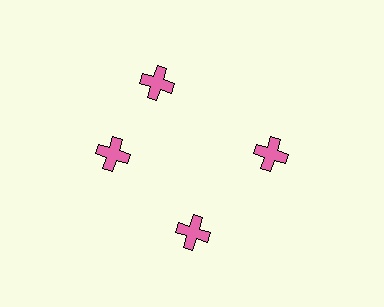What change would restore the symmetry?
The symmetry would be restored by rotating it back into even spacing with its neighbors so that all 4 crosses sit at equal angles and equal distance from the center.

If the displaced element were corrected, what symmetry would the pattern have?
It would have 4-fold rotational symmetry — the pattern would map onto itself every 90 degrees.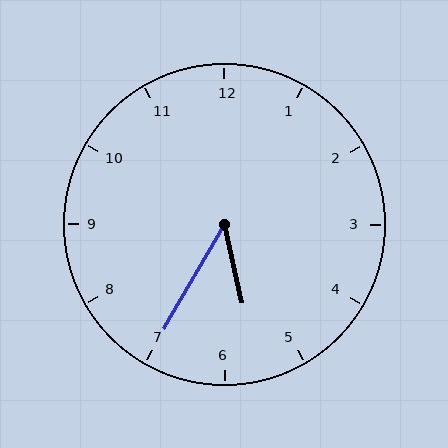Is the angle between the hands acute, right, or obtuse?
It is acute.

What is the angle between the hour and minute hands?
Approximately 42 degrees.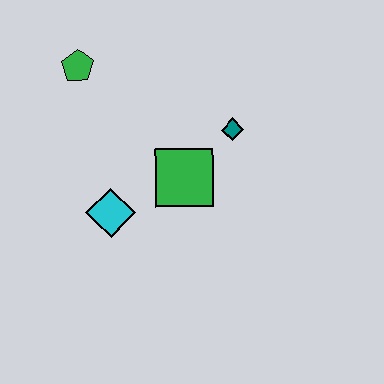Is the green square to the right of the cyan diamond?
Yes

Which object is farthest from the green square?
The green pentagon is farthest from the green square.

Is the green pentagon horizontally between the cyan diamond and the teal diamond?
No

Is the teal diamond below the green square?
No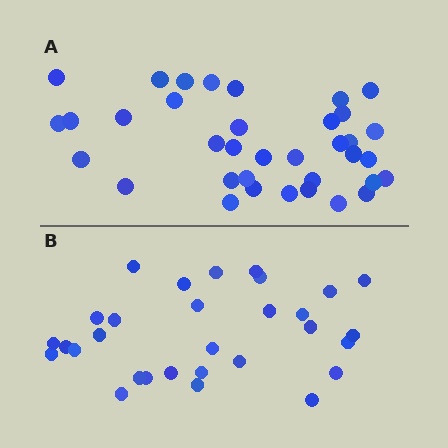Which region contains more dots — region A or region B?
Region A (the top region) has more dots.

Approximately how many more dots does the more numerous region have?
Region A has about 6 more dots than region B.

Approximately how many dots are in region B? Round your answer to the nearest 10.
About 30 dots.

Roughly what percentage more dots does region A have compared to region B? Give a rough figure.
About 20% more.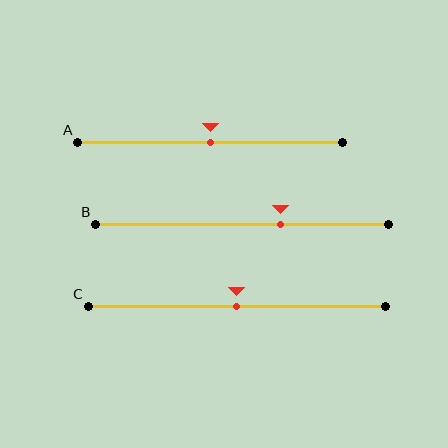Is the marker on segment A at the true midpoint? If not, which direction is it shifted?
Yes, the marker on segment A is at the true midpoint.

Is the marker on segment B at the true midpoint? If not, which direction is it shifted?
No, the marker on segment B is shifted to the right by about 13% of the segment length.